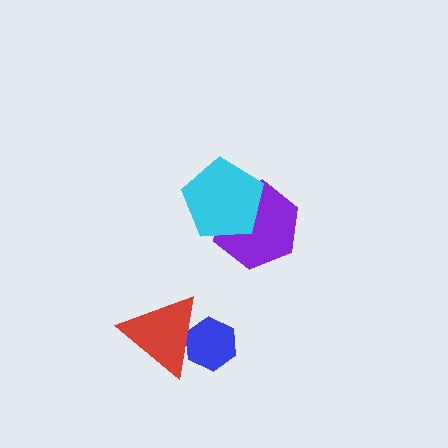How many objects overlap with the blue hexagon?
1 object overlaps with the blue hexagon.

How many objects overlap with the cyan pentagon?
1 object overlaps with the cyan pentagon.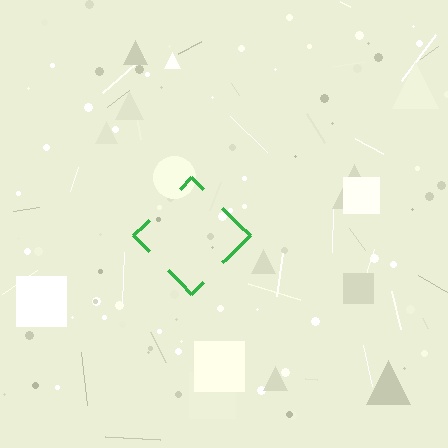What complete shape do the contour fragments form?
The contour fragments form a diamond.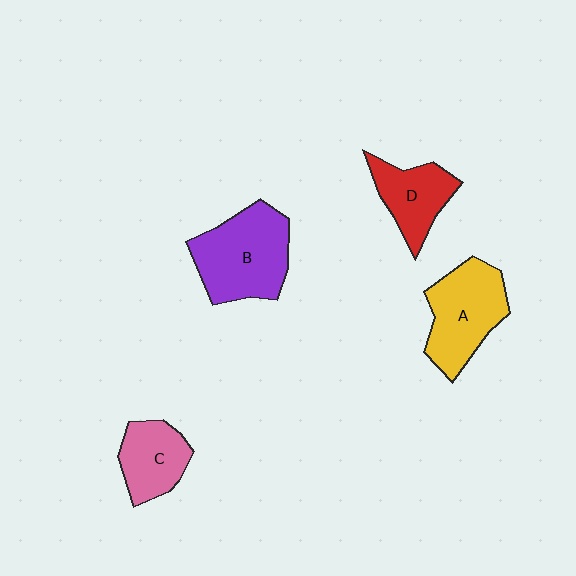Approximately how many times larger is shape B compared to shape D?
Approximately 1.6 times.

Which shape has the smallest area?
Shape C (pink).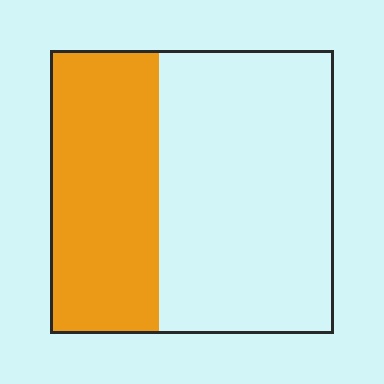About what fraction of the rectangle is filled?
About three eighths (3/8).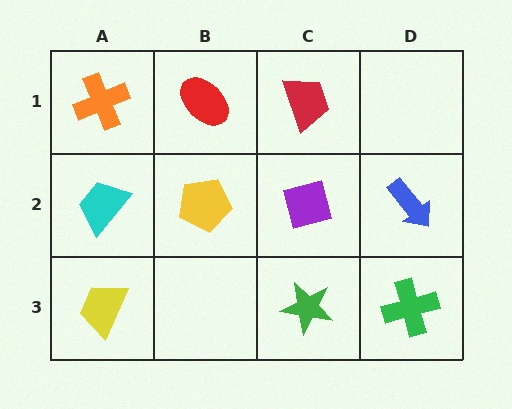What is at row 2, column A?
A cyan trapezoid.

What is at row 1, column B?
A red ellipse.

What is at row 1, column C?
A red trapezoid.